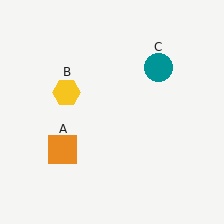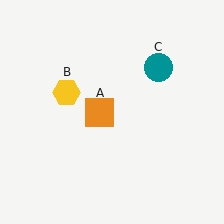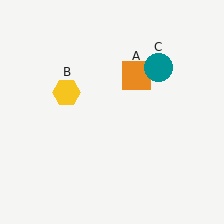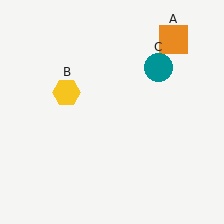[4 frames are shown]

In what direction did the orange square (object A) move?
The orange square (object A) moved up and to the right.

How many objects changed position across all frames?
1 object changed position: orange square (object A).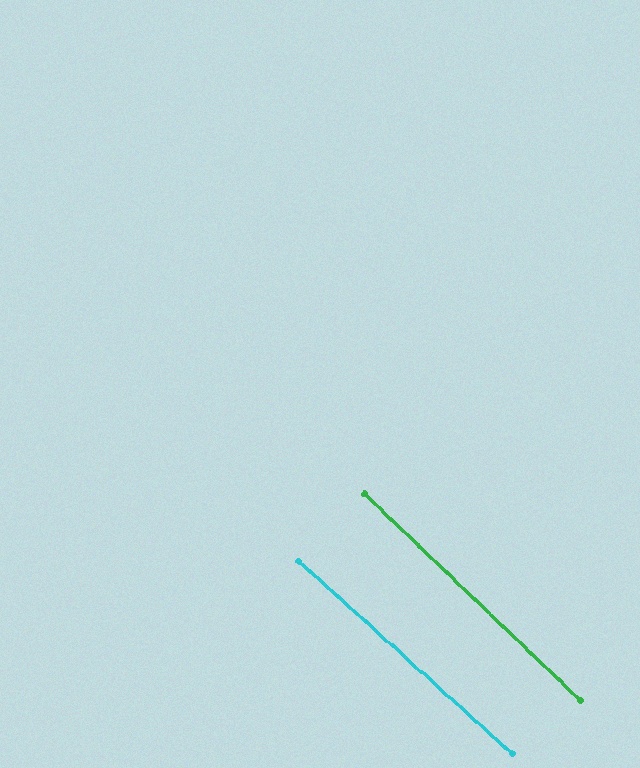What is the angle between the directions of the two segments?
Approximately 2 degrees.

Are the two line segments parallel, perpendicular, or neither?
Parallel — their directions differ by only 1.7°.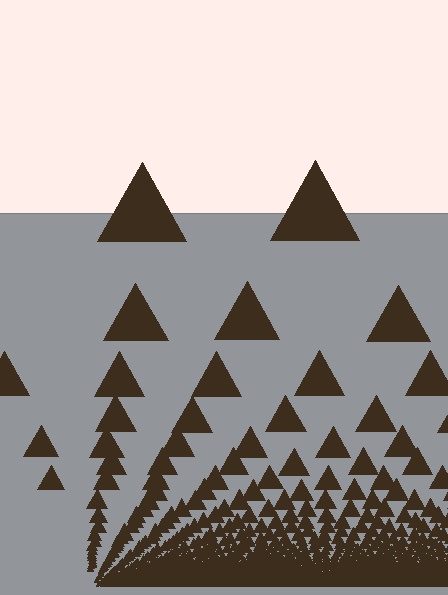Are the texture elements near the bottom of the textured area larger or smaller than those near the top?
Smaller. The gradient is inverted — elements near the bottom are smaller and denser.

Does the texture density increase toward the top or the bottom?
Density increases toward the bottom.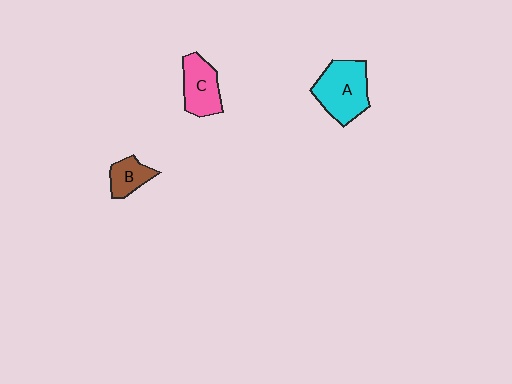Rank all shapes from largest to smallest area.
From largest to smallest: A (cyan), C (pink), B (brown).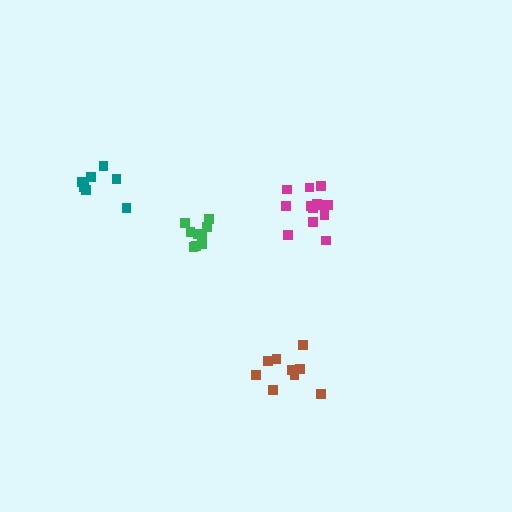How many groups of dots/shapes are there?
There are 4 groups.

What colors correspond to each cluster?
The clusters are colored: brown, magenta, green, teal.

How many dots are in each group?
Group 1: 9 dots, Group 2: 13 dots, Group 3: 9 dots, Group 4: 8 dots (39 total).